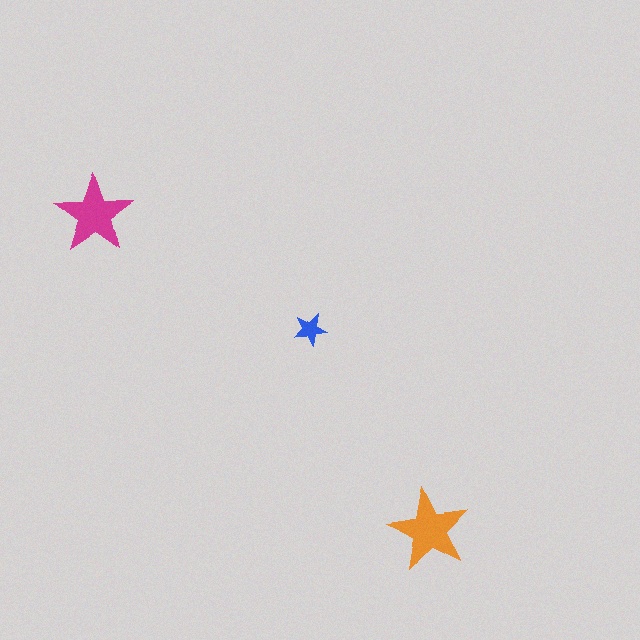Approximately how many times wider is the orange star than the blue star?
About 2.5 times wider.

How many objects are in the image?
There are 3 objects in the image.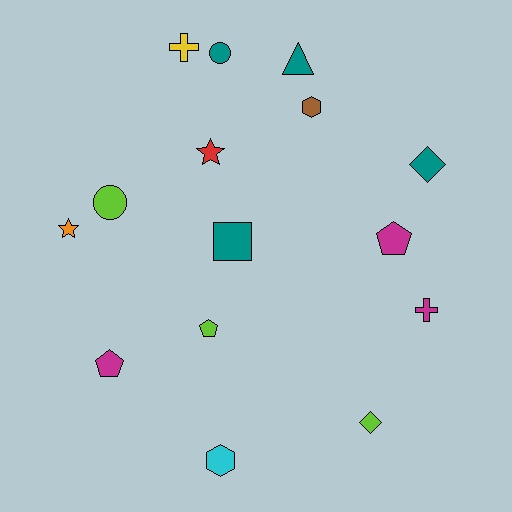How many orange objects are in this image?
There is 1 orange object.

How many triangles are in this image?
There is 1 triangle.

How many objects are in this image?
There are 15 objects.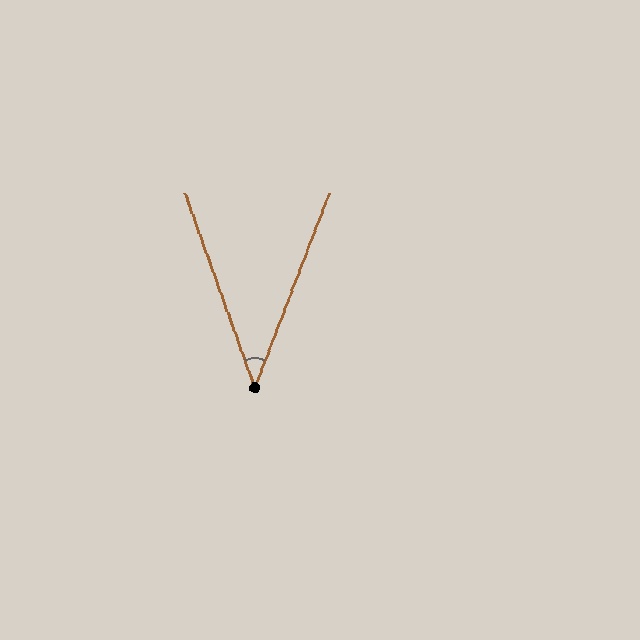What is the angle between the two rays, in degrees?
Approximately 41 degrees.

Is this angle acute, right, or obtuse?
It is acute.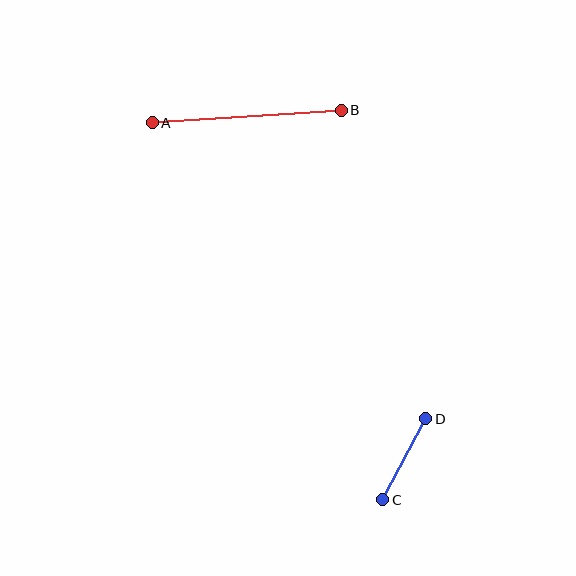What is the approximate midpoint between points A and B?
The midpoint is at approximately (247, 116) pixels.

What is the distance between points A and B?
The distance is approximately 189 pixels.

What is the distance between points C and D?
The distance is approximately 92 pixels.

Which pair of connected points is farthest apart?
Points A and B are farthest apart.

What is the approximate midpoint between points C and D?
The midpoint is at approximately (404, 459) pixels.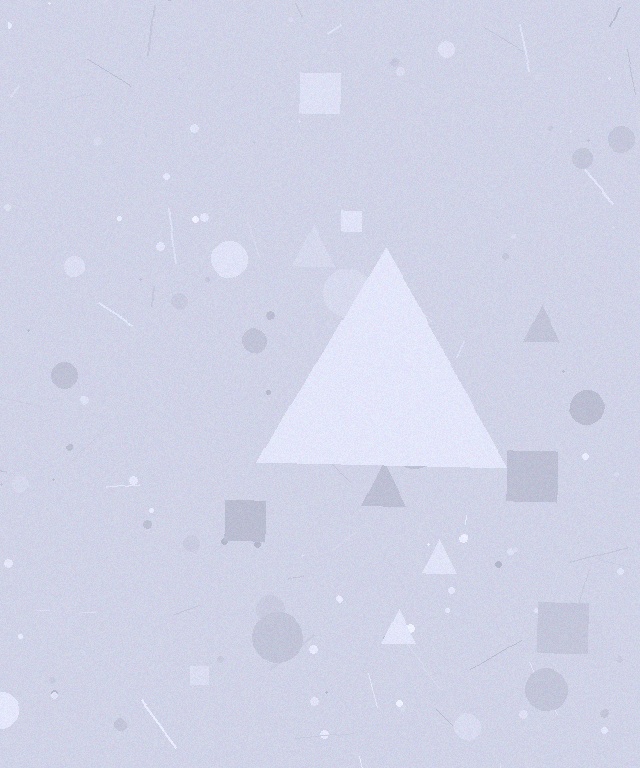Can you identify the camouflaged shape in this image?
The camouflaged shape is a triangle.